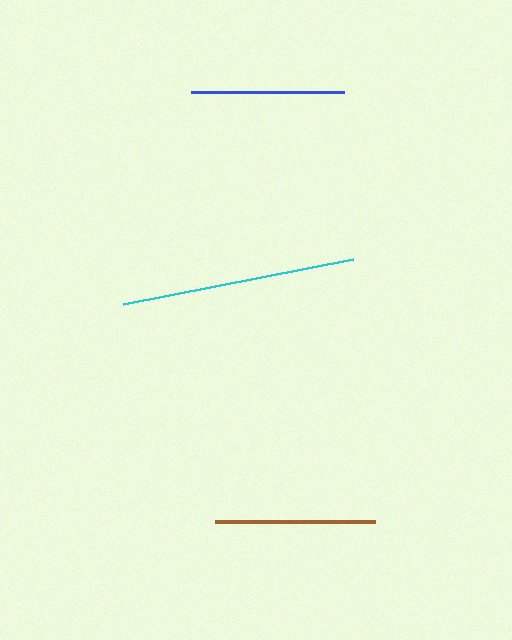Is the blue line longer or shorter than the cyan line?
The cyan line is longer than the blue line.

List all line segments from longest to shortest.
From longest to shortest: cyan, brown, blue.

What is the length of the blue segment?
The blue segment is approximately 153 pixels long.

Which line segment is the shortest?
The blue line is the shortest at approximately 153 pixels.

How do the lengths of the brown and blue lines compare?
The brown and blue lines are approximately the same length.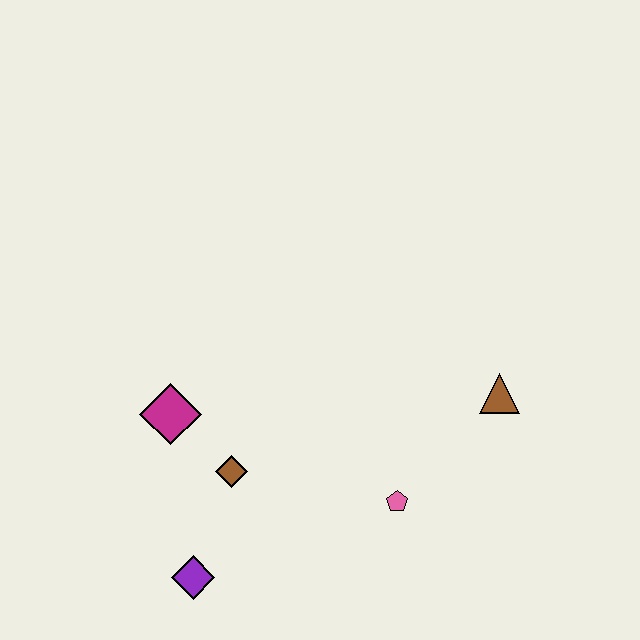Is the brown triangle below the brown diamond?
No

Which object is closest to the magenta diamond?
The brown diamond is closest to the magenta diamond.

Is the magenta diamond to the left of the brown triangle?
Yes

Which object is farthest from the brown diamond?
The brown triangle is farthest from the brown diamond.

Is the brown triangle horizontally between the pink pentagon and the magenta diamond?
No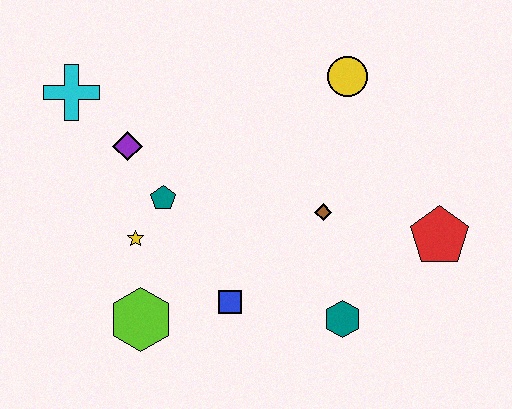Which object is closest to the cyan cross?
The purple diamond is closest to the cyan cross.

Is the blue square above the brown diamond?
No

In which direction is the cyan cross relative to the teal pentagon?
The cyan cross is above the teal pentagon.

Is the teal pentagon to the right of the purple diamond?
Yes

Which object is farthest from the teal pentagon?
The red pentagon is farthest from the teal pentagon.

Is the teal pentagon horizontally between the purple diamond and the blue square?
Yes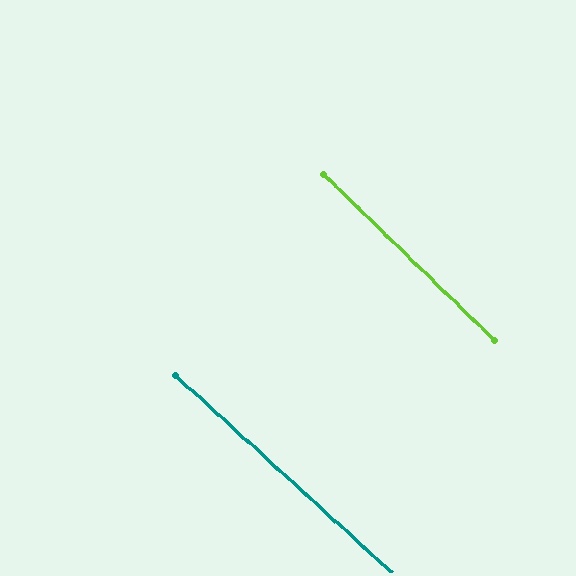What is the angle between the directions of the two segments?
Approximately 2 degrees.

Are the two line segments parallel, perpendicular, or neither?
Parallel — their directions differ by only 1.9°.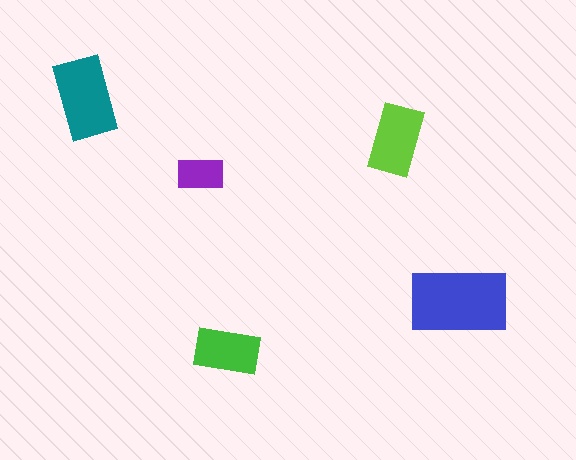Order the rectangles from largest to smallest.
the blue one, the teal one, the lime one, the green one, the purple one.